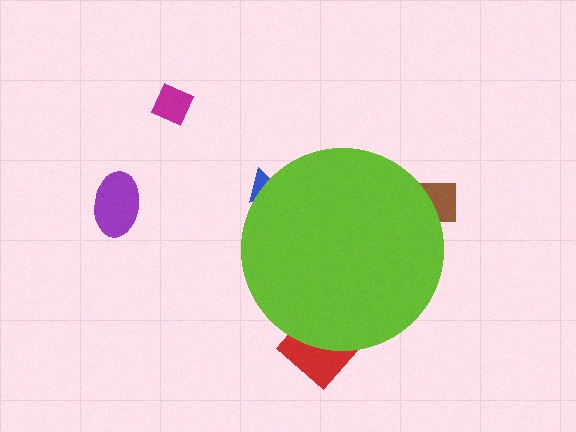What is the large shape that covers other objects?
A lime circle.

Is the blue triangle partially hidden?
Yes, the blue triangle is partially hidden behind the lime circle.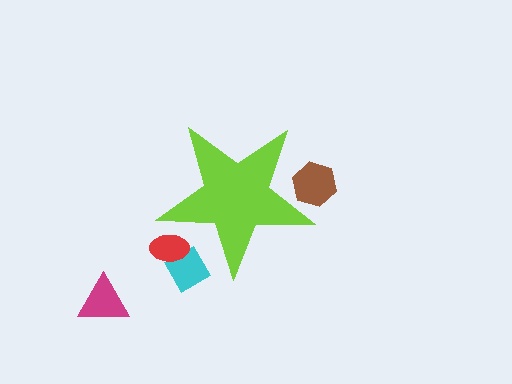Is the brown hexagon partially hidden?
Yes, the brown hexagon is partially hidden behind the lime star.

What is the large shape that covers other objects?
A lime star.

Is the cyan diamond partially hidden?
Yes, the cyan diamond is partially hidden behind the lime star.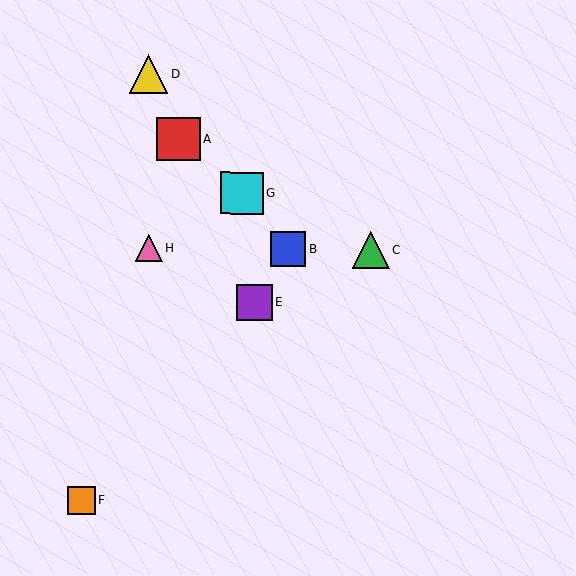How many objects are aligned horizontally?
3 objects (B, C, H) are aligned horizontally.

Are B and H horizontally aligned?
Yes, both are at y≈249.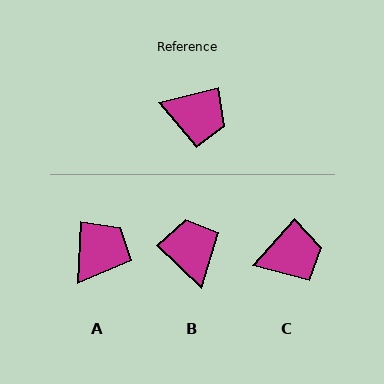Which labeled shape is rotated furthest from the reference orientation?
B, about 123 degrees away.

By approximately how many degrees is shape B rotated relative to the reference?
Approximately 123 degrees counter-clockwise.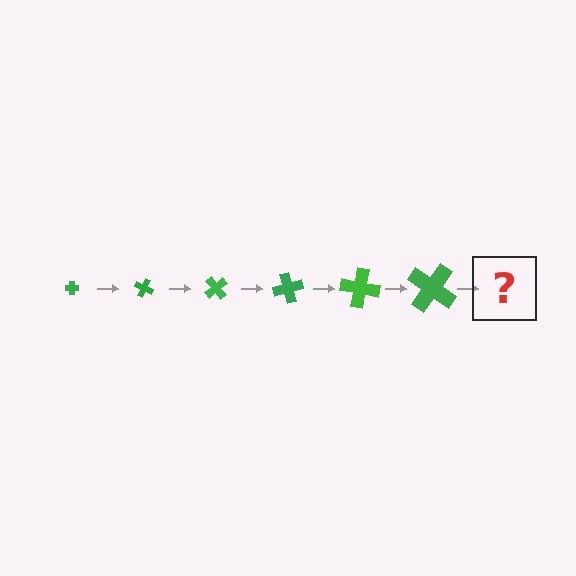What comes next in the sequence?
The next element should be a cross, larger than the previous one and rotated 150 degrees from the start.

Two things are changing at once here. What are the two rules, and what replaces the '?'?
The two rules are that the cross grows larger each step and it rotates 25 degrees each step. The '?' should be a cross, larger than the previous one and rotated 150 degrees from the start.